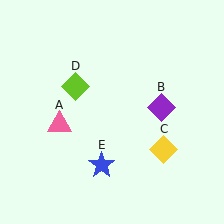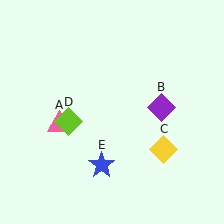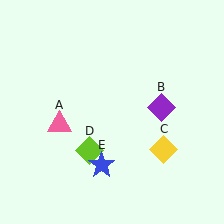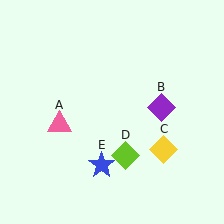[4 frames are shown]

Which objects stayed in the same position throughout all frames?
Pink triangle (object A) and purple diamond (object B) and yellow diamond (object C) and blue star (object E) remained stationary.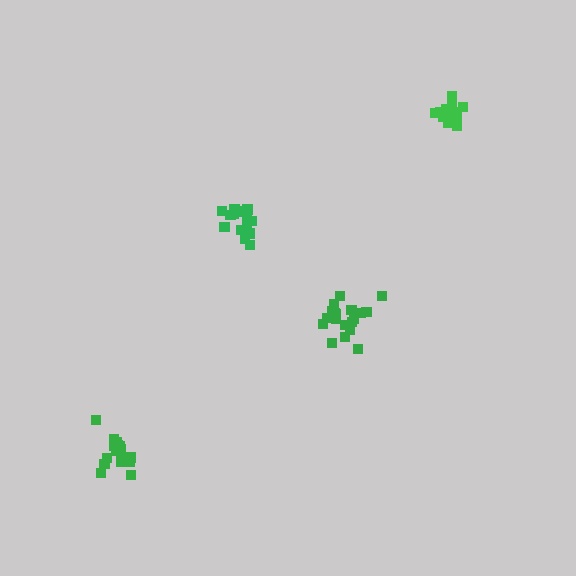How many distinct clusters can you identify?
There are 4 distinct clusters.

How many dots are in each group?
Group 1: 16 dots, Group 2: 19 dots, Group 3: 18 dots, Group 4: 14 dots (67 total).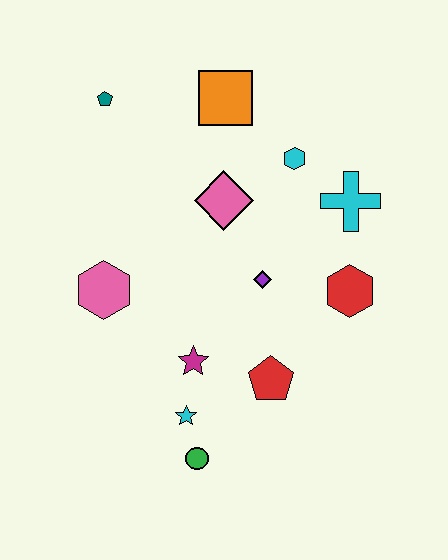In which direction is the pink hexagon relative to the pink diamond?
The pink hexagon is to the left of the pink diamond.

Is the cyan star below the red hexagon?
Yes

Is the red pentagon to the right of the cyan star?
Yes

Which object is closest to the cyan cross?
The cyan hexagon is closest to the cyan cross.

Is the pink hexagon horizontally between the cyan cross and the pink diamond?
No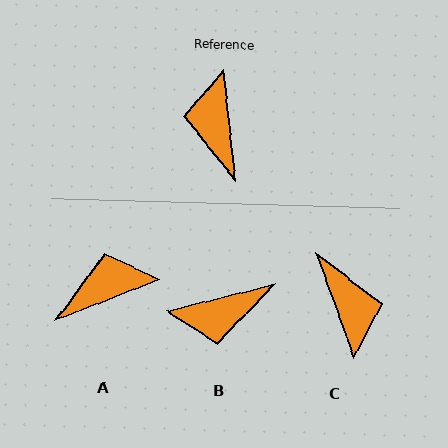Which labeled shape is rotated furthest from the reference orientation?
C, about 166 degrees away.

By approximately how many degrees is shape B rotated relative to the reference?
Approximately 98 degrees counter-clockwise.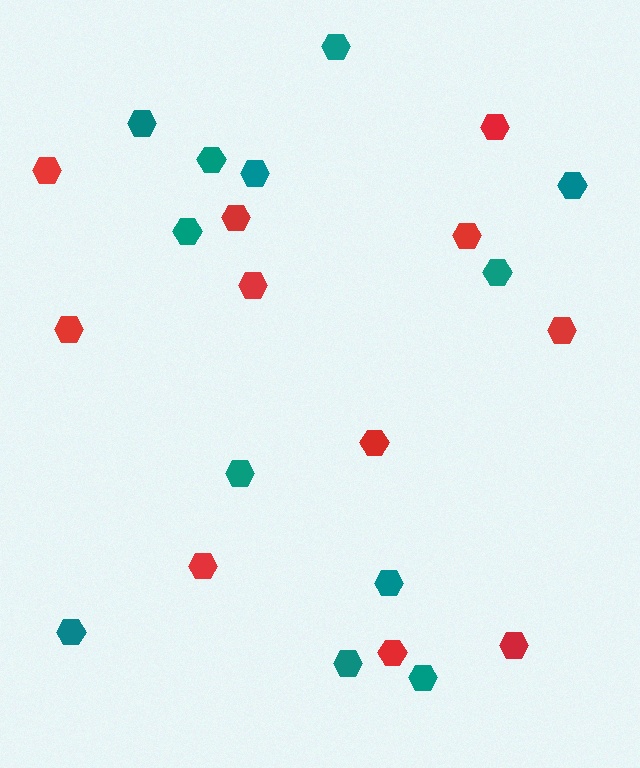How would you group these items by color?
There are 2 groups: one group of teal hexagons (12) and one group of red hexagons (11).